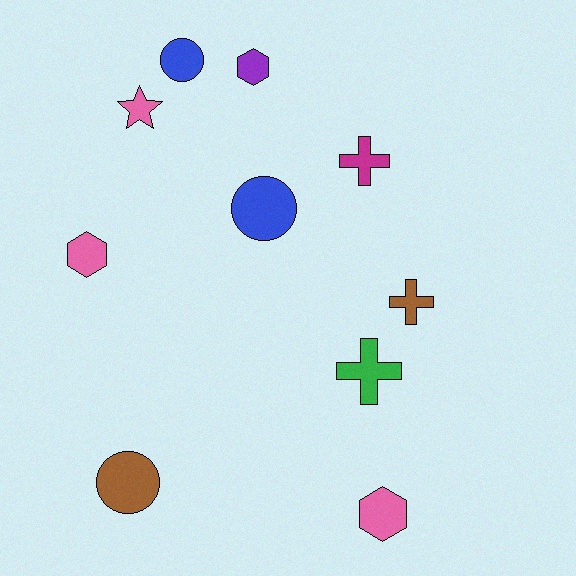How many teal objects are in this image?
There are no teal objects.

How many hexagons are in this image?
There are 3 hexagons.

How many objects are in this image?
There are 10 objects.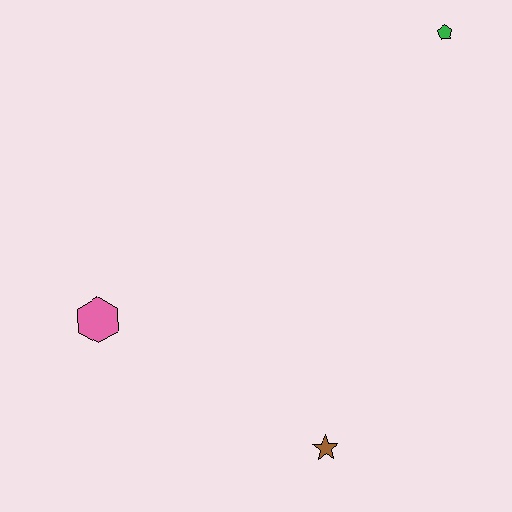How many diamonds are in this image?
There are no diamonds.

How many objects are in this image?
There are 3 objects.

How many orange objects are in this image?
There are no orange objects.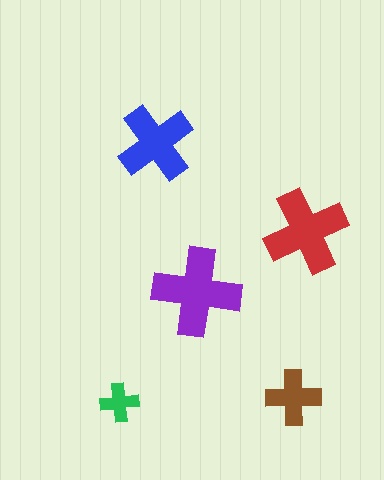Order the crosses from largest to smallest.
the purple one, the red one, the blue one, the brown one, the green one.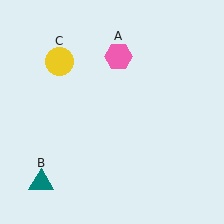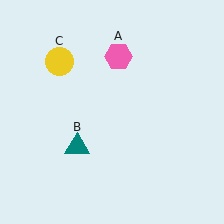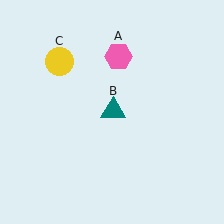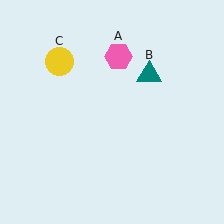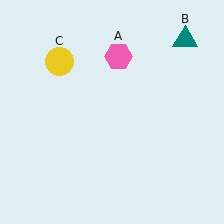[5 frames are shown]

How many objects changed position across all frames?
1 object changed position: teal triangle (object B).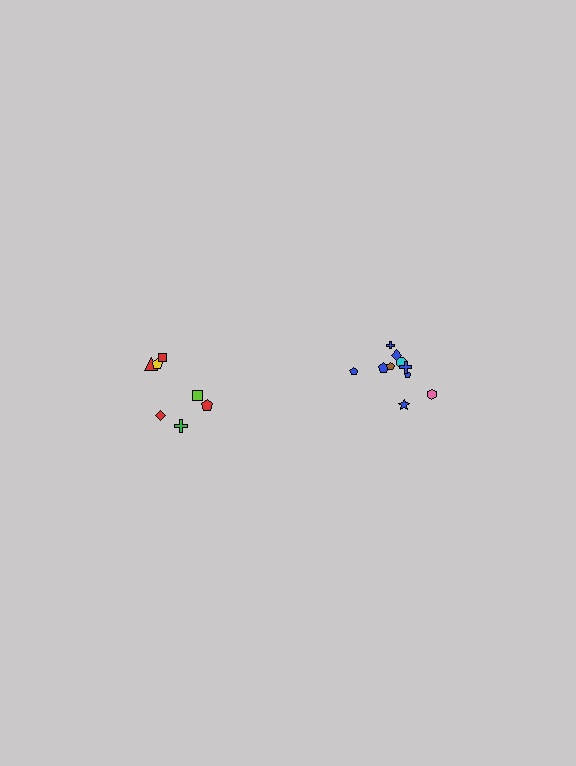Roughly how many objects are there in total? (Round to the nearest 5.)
Roughly 15 objects in total.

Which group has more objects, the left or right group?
The right group.